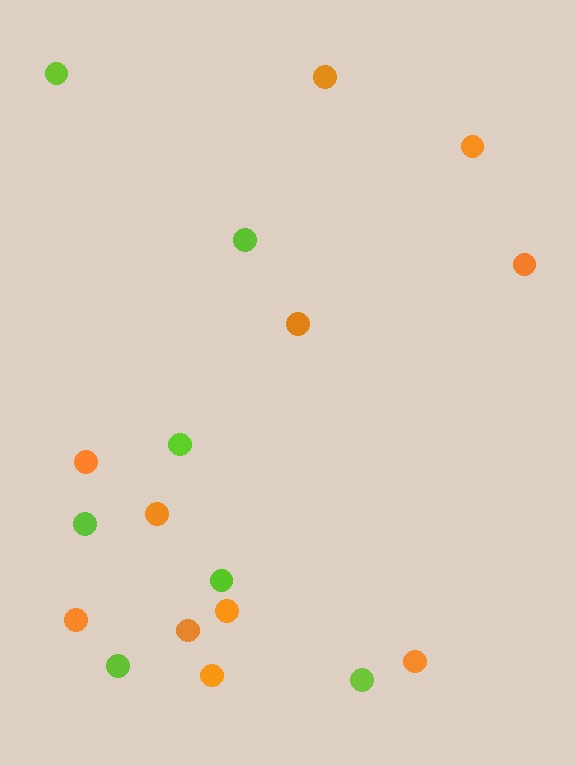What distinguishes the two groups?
There are 2 groups: one group of orange circles (11) and one group of lime circles (7).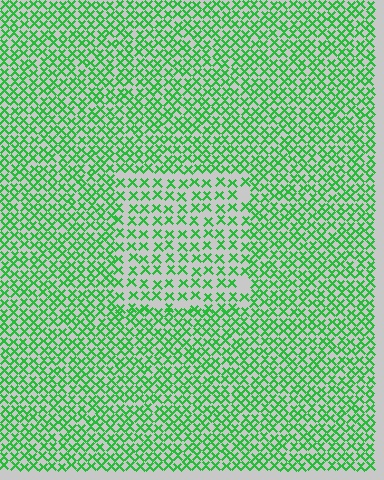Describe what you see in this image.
The image contains small green elements arranged at two different densities. A rectangle-shaped region is visible where the elements are less densely packed than the surrounding area.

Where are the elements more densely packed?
The elements are more densely packed outside the rectangle boundary.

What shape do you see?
I see a rectangle.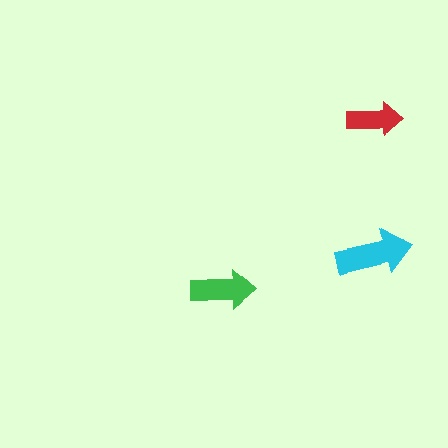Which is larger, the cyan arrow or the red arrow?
The cyan one.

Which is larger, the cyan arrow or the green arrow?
The cyan one.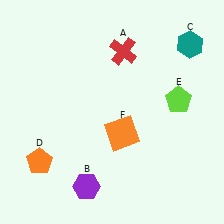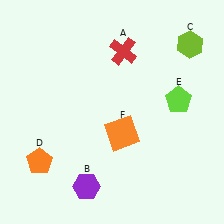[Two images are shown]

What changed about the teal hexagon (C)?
In Image 1, C is teal. In Image 2, it changed to lime.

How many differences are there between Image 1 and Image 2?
There is 1 difference between the two images.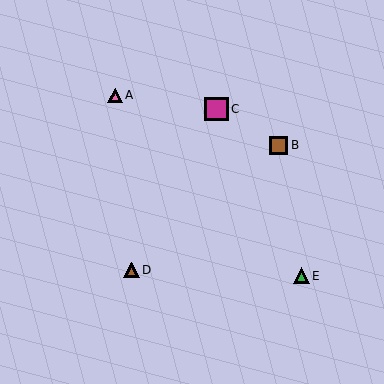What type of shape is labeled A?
Shape A is a pink triangle.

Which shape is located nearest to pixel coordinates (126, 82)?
The pink triangle (labeled A) at (115, 95) is nearest to that location.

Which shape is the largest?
The magenta square (labeled C) is the largest.